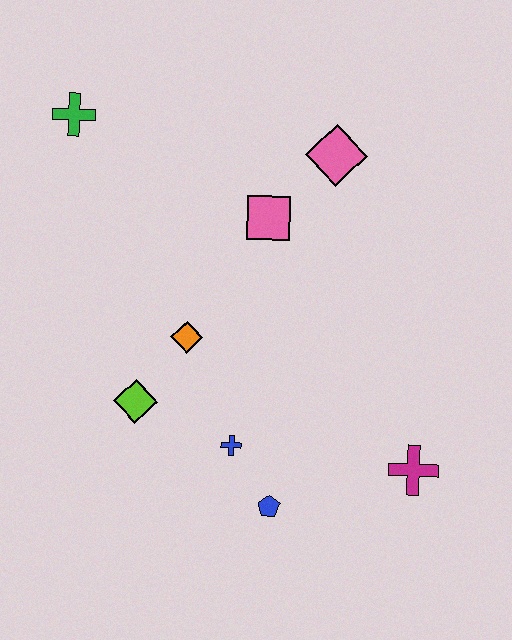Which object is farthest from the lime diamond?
The pink diamond is farthest from the lime diamond.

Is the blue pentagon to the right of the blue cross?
Yes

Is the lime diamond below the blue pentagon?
No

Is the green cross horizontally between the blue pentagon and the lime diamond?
No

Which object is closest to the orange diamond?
The lime diamond is closest to the orange diamond.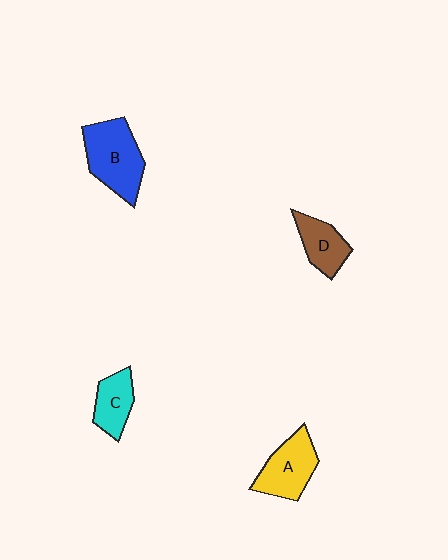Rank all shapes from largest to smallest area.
From largest to smallest: B (blue), A (yellow), D (brown), C (cyan).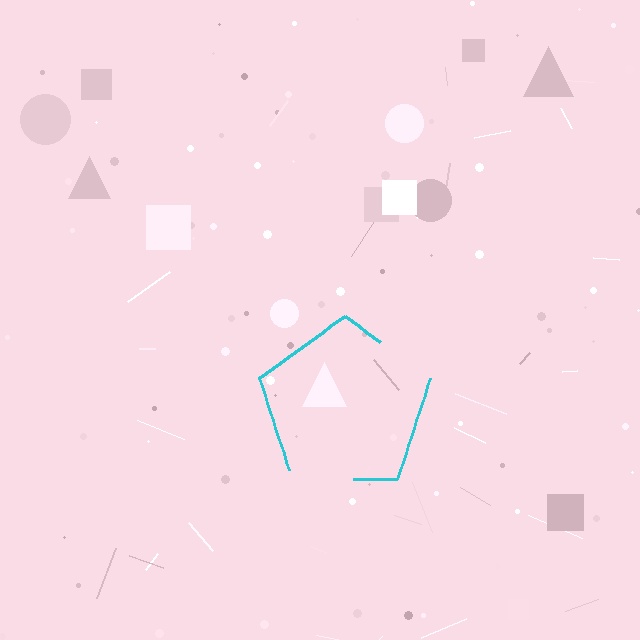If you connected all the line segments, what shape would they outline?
They would outline a pentagon.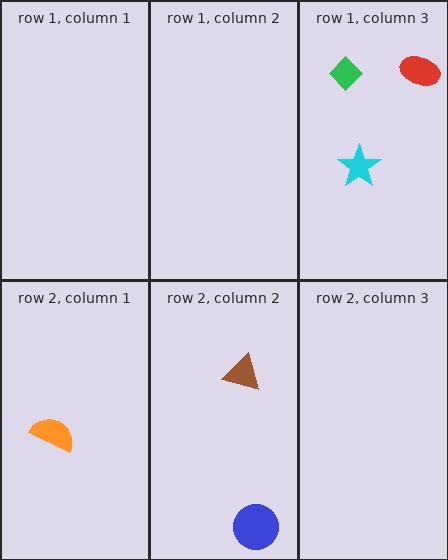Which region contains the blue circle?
The row 2, column 2 region.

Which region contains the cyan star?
The row 1, column 3 region.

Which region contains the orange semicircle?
The row 2, column 1 region.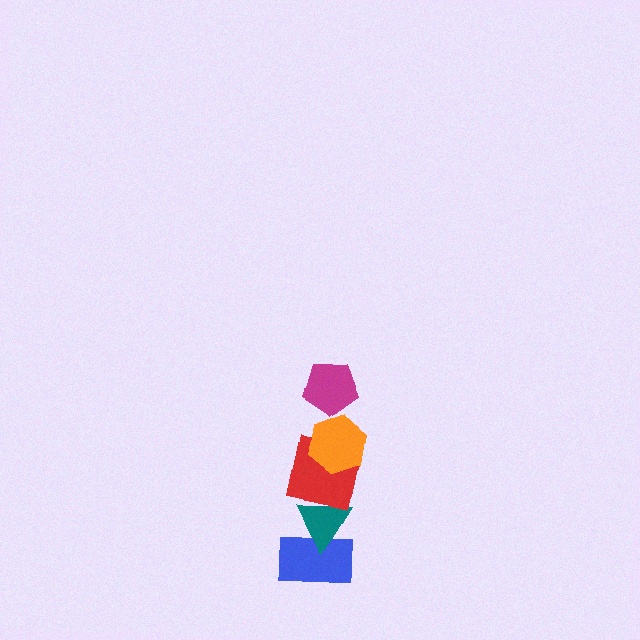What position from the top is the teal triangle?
The teal triangle is 4th from the top.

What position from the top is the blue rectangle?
The blue rectangle is 5th from the top.